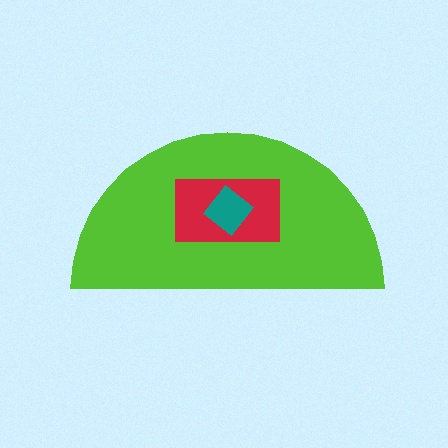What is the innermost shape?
The teal diamond.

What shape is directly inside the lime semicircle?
The red rectangle.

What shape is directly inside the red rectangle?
The teal diamond.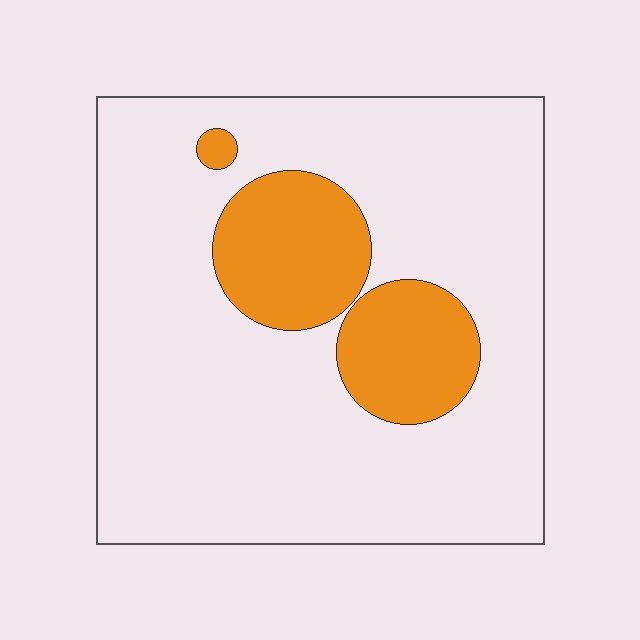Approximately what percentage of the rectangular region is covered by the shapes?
Approximately 20%.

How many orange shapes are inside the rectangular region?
3.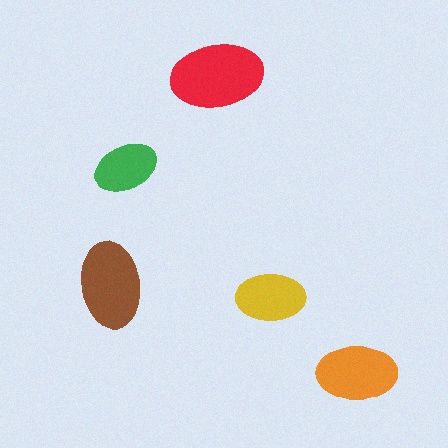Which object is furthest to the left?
The brown ellipse is leftmost.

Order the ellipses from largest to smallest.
the red one, the brown one, the orange one, the yellow one, the green one.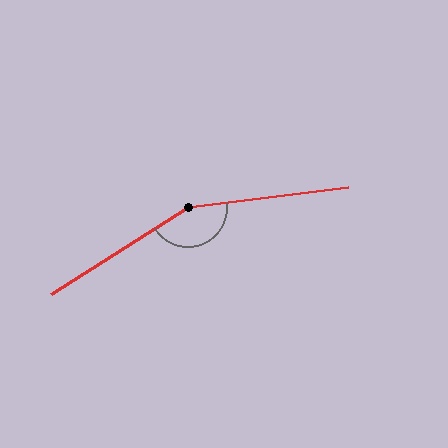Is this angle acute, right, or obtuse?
It is obtuse.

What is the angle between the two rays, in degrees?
Approximately 154 degrees.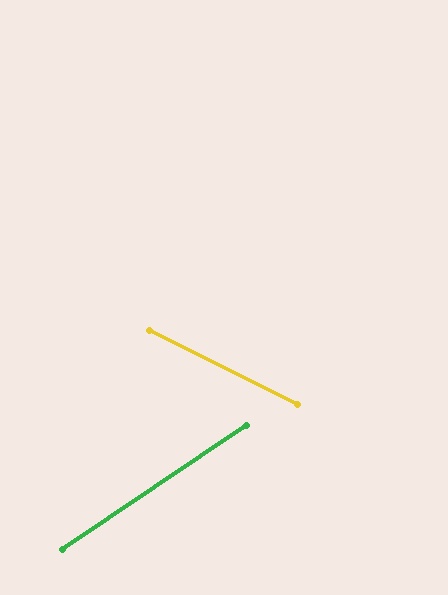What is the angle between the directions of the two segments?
Approximately 61 degrees.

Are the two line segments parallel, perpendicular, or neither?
Neither parallel nor perpendicular — they differ by about 61°.